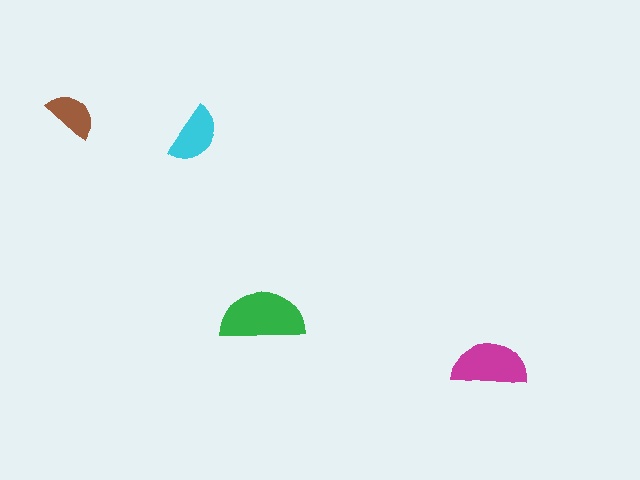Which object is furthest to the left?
The brown semicircle is leftmost.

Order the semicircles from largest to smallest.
the green one, the magenta one, the cyan one, the brown one.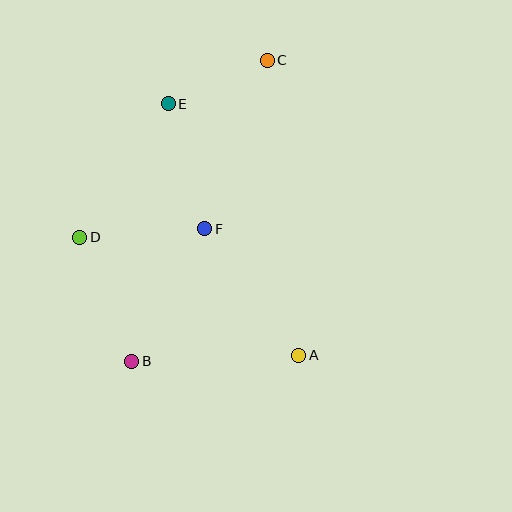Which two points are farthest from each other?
Points B and C are farthest from each other.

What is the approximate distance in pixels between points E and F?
The distance between E and F is approximately 130 pixels.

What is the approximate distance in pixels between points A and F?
The distance between A and F is approximately 157 pixels.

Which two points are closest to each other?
Points C and E are closest to each other.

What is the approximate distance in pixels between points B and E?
The distance between B and E is approximately 260 pixels.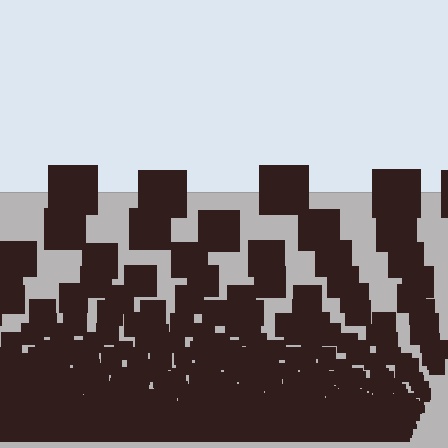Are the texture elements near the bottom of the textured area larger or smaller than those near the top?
Smaller. The gradient is inverted — elements near the bottom are smaller and denser.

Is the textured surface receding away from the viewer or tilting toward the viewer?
The surface appears to tilt toward the viewer. Texture elements get larger and sparser toward the top.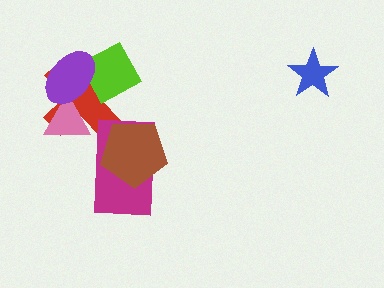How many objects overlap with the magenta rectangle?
1 object overlaps with the magenta rectangle.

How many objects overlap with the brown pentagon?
1 object overlaps with the brown pentagon.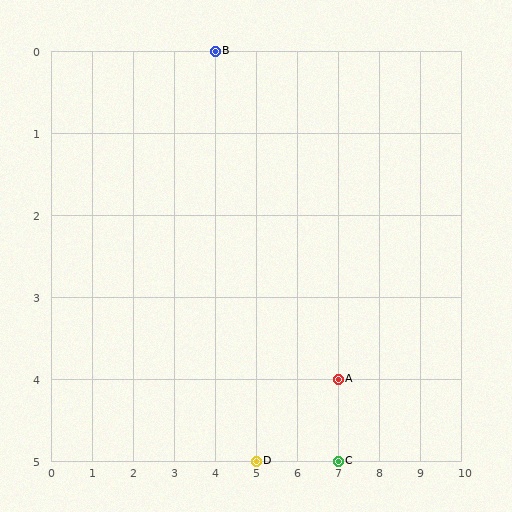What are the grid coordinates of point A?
Point A is at grid coordinates (7, 4).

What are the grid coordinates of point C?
Point C is at grid coordinates (7, 5).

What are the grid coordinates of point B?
Point B is at grid coordinates (4, 0).